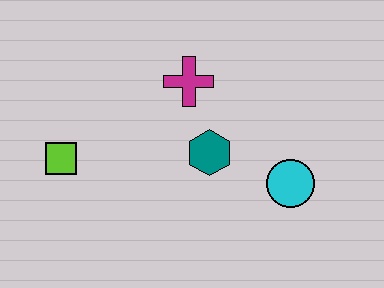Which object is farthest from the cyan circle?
The lime square is farthest from the cyan circle.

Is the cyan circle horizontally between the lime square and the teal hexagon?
No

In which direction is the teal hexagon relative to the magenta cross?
The teal hexagon is below the magenta cross.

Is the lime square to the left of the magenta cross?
Yes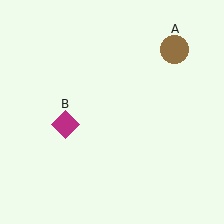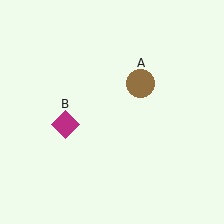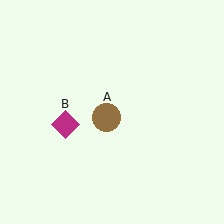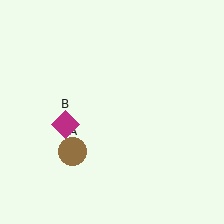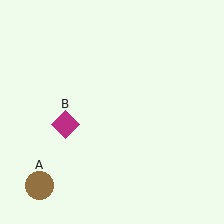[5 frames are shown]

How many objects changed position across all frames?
1 object changed position: brown circle (object A).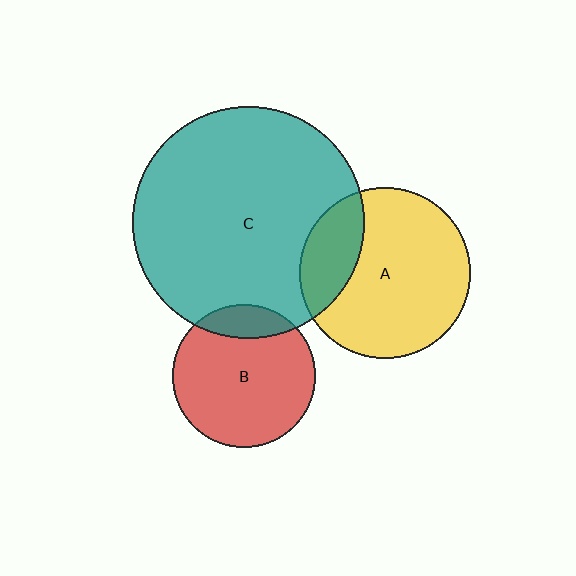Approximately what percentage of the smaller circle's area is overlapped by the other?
Approximately 25%.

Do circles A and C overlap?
Yes.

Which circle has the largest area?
Circle C (teal).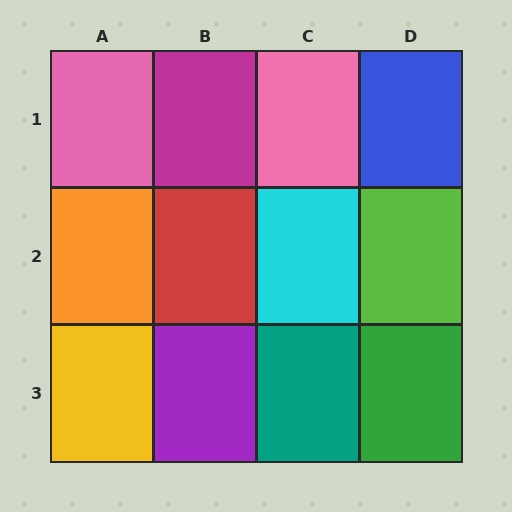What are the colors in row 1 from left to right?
Pink, magenta, pink, blue.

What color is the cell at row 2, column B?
Red.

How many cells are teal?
1 cell is teal.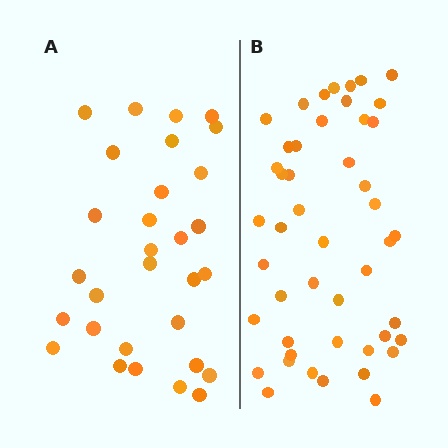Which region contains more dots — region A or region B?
Region B (the right region) has more dots.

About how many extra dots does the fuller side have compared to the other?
Region B has approximately 15 more dots than region A.